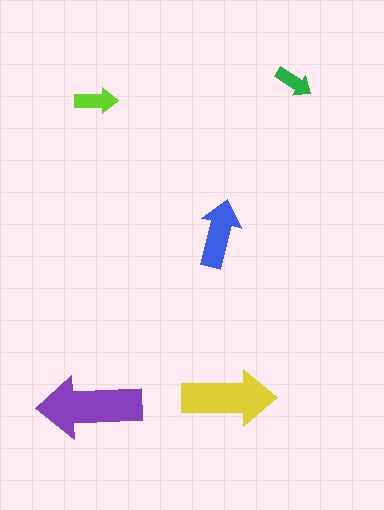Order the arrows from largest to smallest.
the purple one, the yellow one, the blue one, the lime one, the green one.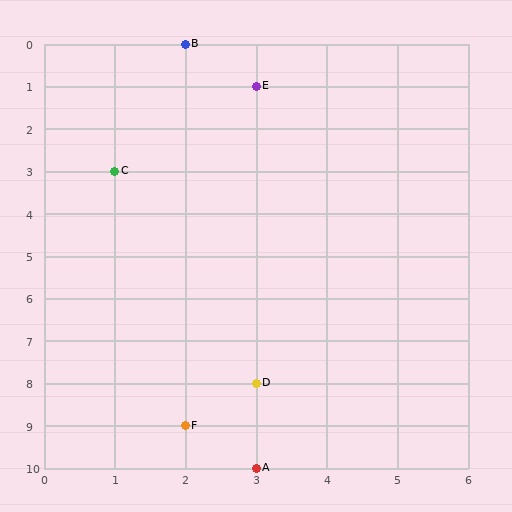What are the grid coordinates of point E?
Point E is at grid coordinates (3, 1).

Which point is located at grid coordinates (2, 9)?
Point F is at (2, 9).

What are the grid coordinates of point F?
Point F is at grid coordinates (2, 9).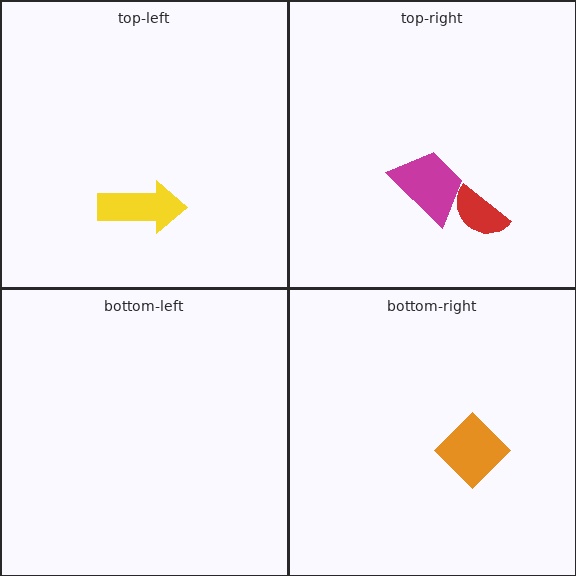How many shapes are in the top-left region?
1.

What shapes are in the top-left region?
The yellow arrow.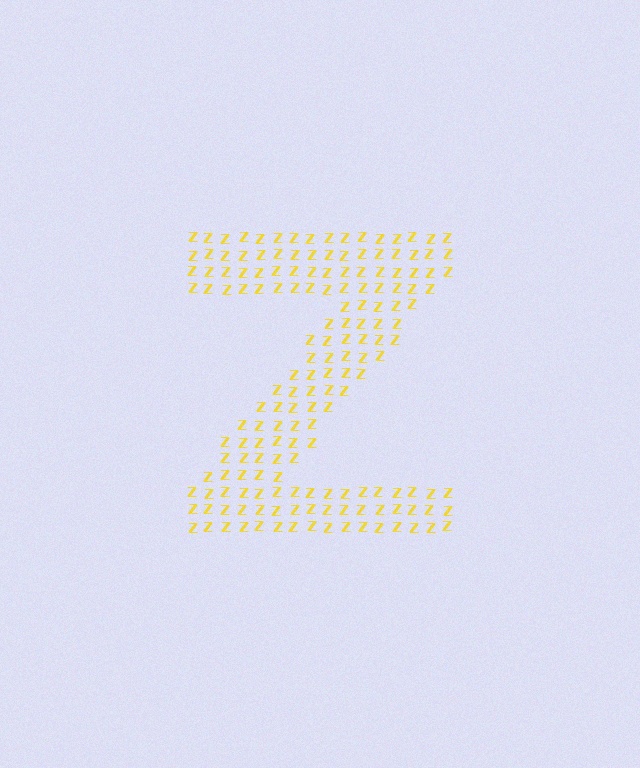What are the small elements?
The small elements are letter Z's.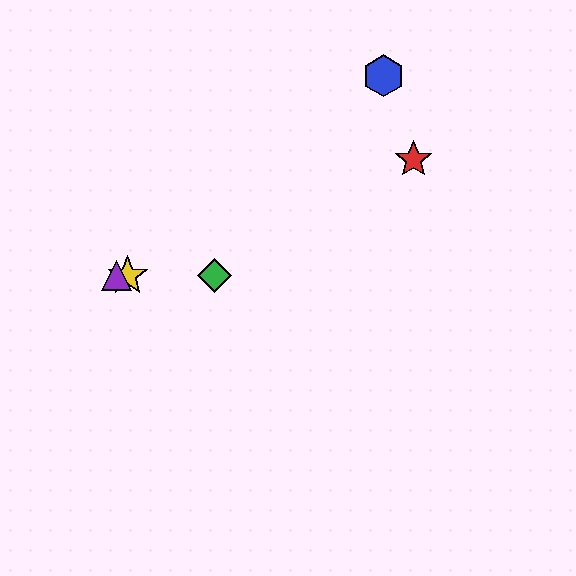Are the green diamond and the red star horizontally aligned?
No, the green diamond is at y≈275 and the red star is at y≈160.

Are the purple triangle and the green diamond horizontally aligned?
Yes, both are at y≈275.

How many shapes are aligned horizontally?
3 shapes (the green diamond, the yellow star, the purple triangle) are aligned horizontally.